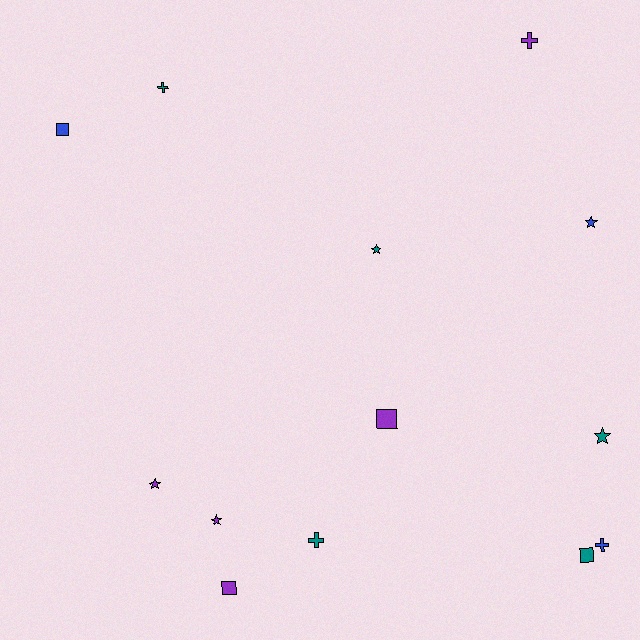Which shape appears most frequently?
Star, with 5 objects.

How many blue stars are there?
There is 1 blue star.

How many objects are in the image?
There are 13 objects.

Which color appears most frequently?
Purple, with 5 objects.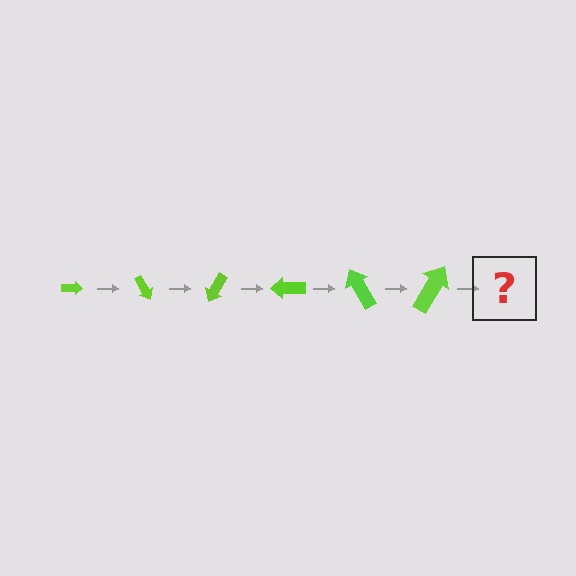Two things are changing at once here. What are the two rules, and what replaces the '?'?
The two rules are that the arrow grows larger each step and it rotates 60 degrees each step. The '?' should be an arrow, larger than the previous one and rotated 360 degrees from the start.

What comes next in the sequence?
The next element should be an arrow, larger than the previous one and rotated 360 degrees from the start.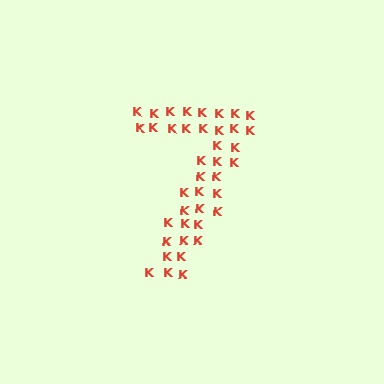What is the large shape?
The large shape is the digit 7.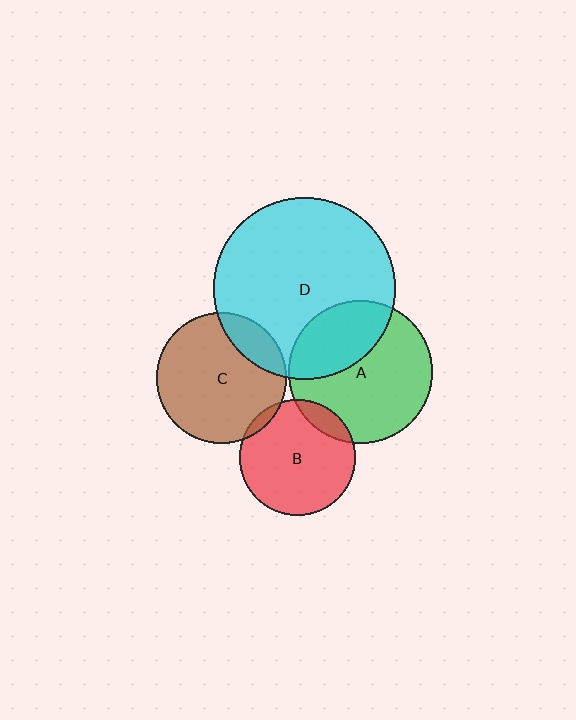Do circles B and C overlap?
Yes.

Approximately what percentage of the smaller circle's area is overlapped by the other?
Approximately 5%.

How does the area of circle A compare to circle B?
Approximately 1.5 times.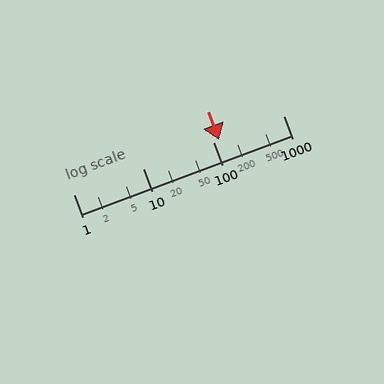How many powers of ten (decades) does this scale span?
The scale spans 3 decades, from 1 to 1000.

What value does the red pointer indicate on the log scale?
The pointer indicates approximately 120.